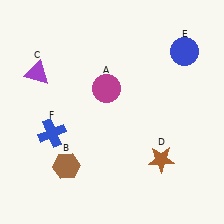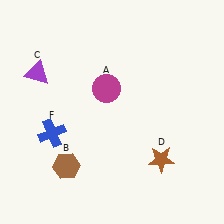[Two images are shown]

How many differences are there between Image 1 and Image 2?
There is 1 difference between the two images.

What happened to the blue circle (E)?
The blue circle (E) was removed in Image 2. It was in the top-right area of Image 1.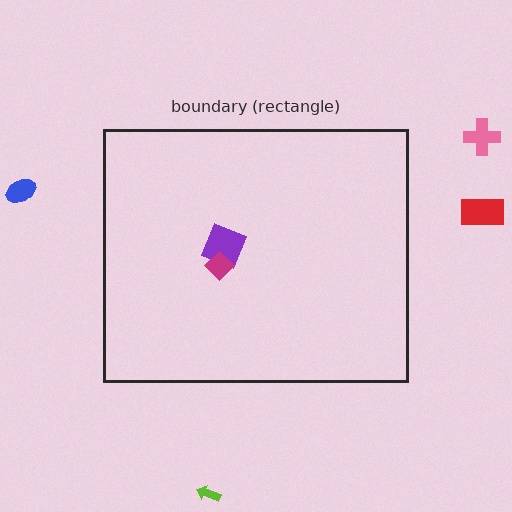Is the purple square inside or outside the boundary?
Inside.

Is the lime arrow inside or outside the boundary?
Outside.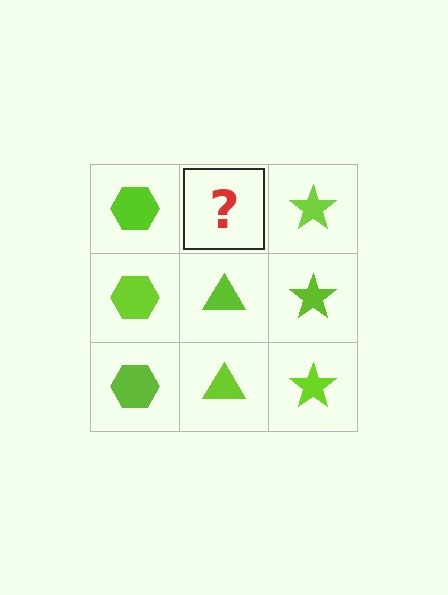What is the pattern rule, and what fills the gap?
The rule is that each column has a consistent shape. The gap should be filled with a lime triangle.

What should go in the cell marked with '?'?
The missing cell should contain a lime triangle.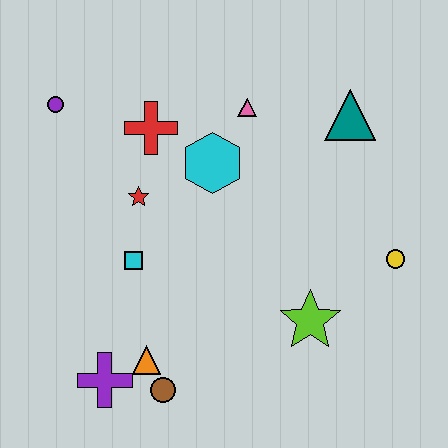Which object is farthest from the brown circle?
The teal triangle is farthest from the brown circle.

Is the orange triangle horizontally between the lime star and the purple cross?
Yes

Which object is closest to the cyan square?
The red star is closest to the cyan square.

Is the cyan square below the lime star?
No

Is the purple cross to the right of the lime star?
No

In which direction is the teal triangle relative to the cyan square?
The teal triangle is to the right of the cyan square.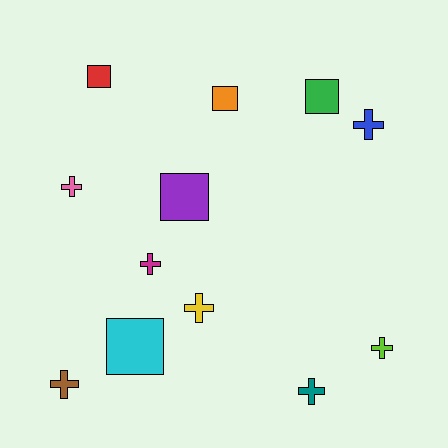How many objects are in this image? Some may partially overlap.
There are 12 objects.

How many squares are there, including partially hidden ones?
There are 5 squares.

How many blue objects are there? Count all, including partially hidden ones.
There is 1 blue object.